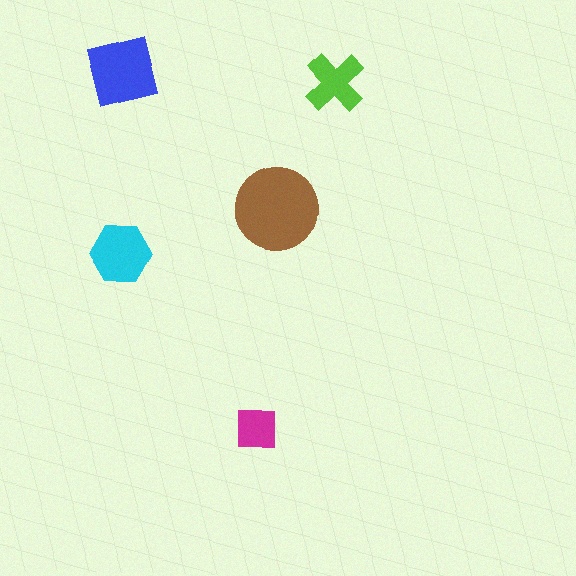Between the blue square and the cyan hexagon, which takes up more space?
The blue square.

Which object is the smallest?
The magenta square.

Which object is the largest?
The brown circle.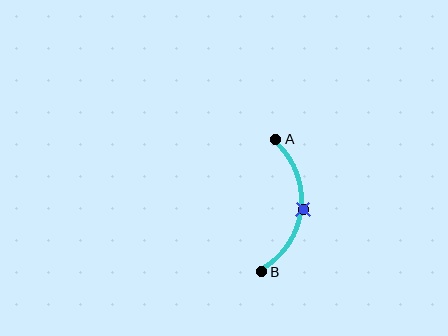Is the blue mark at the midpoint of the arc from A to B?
Yes. The blue mark lies on the arc at equal arc-length from both A and B — it is the arc midpoint.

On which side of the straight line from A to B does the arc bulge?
The arc bulges to the right of the straight line connecting A and B.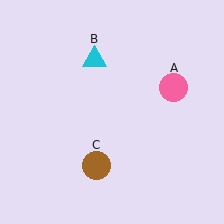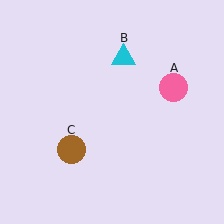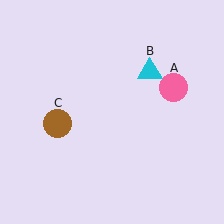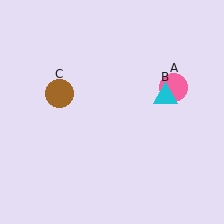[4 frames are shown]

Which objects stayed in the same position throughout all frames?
Pink circle (object A) remained stationary.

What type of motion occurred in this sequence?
The cyan triangle (object B), brown circle (object C) rotated clockwise around the center of the scene.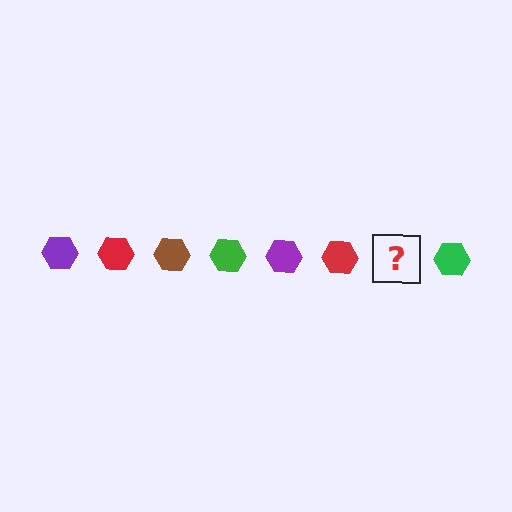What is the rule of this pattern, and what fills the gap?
The rule is that the pattern cycles through purple, red, brown, green hexagons. The gap should be filled with a brown hexagon.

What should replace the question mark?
The question mark should be replaced with a brown hexagon.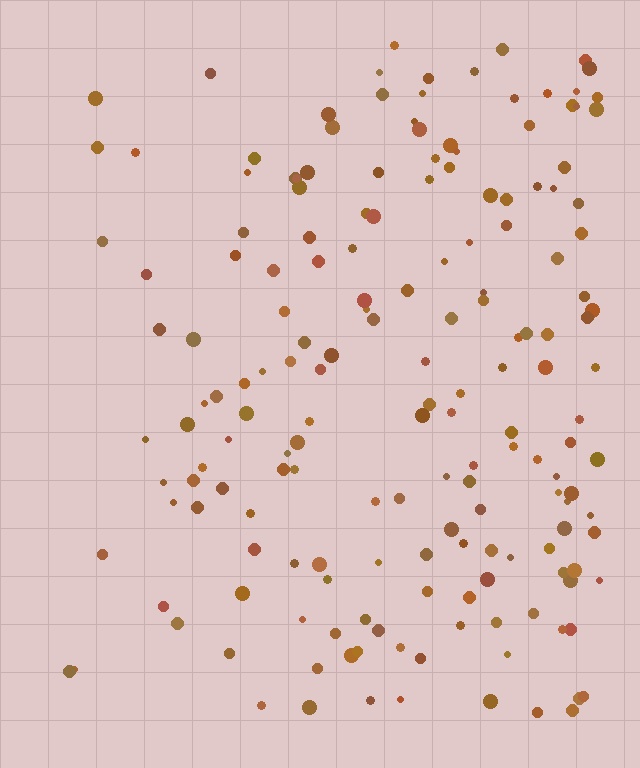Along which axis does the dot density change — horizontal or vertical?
Horizontal.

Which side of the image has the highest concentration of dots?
The right.